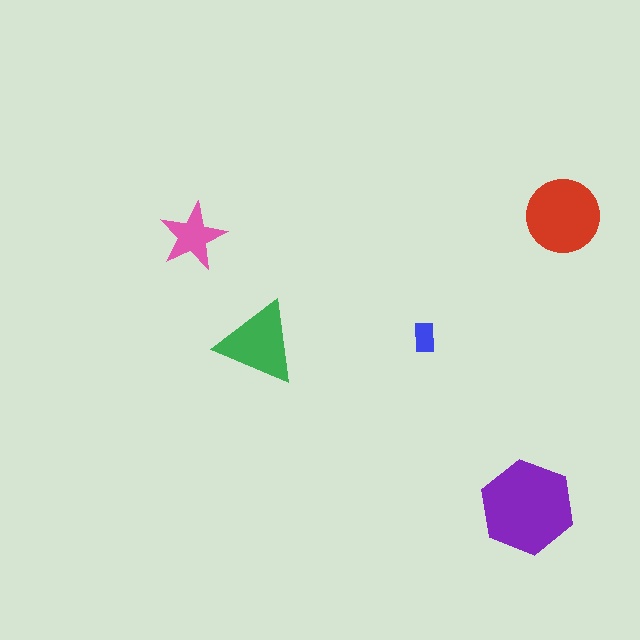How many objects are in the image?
There are 5 objects in the image.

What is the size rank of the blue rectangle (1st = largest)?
5th.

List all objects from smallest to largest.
The blue rectangle, the pink star, the green triangle, the red circle, the purple hexagon.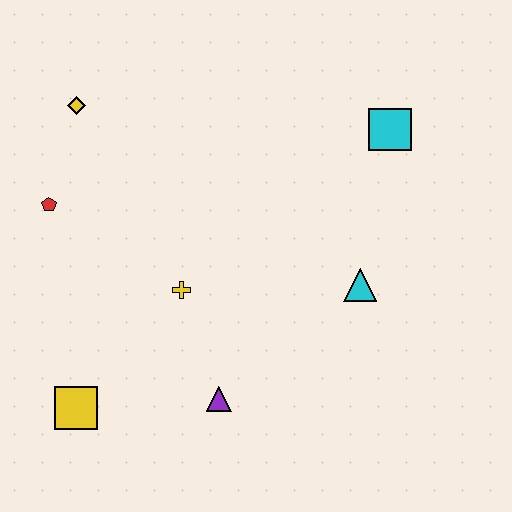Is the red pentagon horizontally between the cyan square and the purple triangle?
No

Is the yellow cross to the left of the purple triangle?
Yes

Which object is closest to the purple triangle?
The yellow cross is closest to the purple triangle.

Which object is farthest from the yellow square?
The cyan square is farthest from the yellow square.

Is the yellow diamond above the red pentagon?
Yes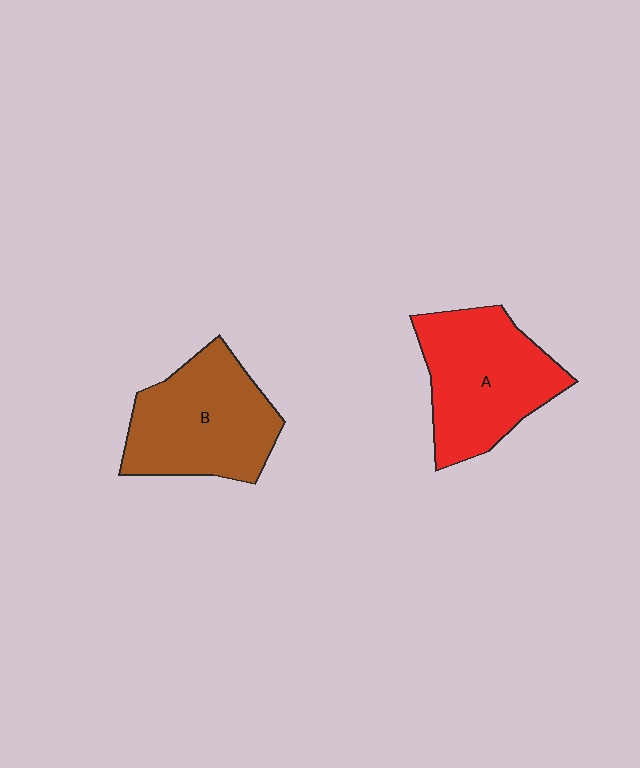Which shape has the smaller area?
Shape B (brown).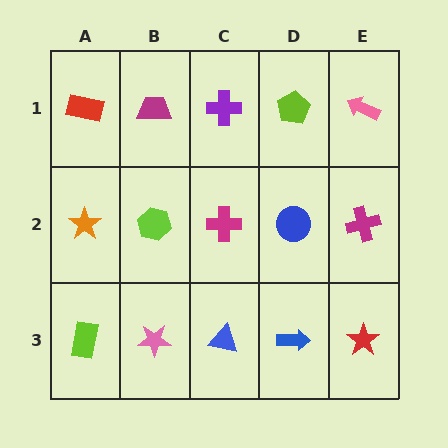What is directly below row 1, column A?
An orange star.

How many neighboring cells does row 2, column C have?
4.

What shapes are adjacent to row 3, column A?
An orange star (row 2, column A), a pink star (row 3, column B).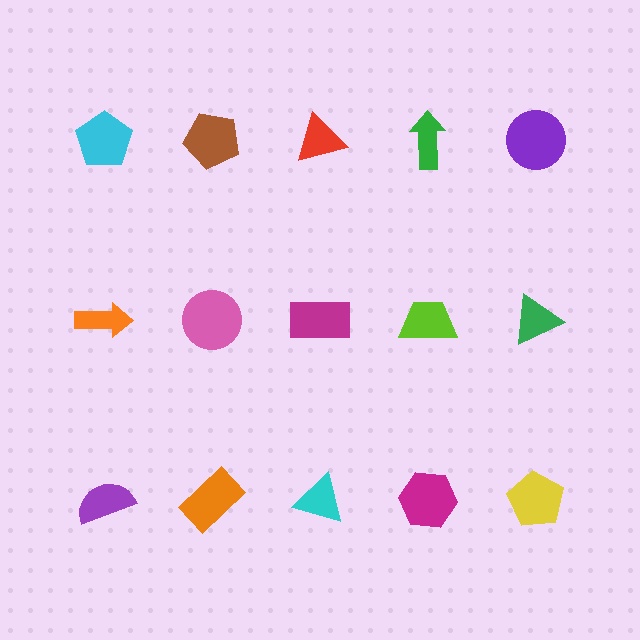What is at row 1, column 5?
A purple circle.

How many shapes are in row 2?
5 shapes.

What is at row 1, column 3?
A red triangle.